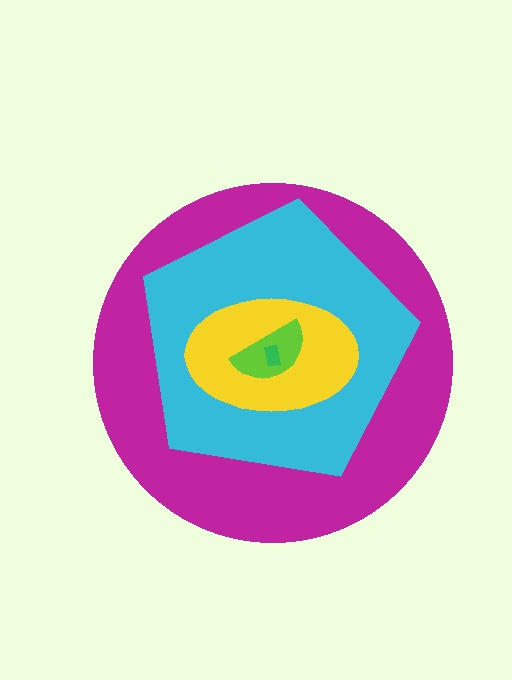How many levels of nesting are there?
5.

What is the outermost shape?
The magenta circle.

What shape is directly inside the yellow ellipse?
The lime semicircle.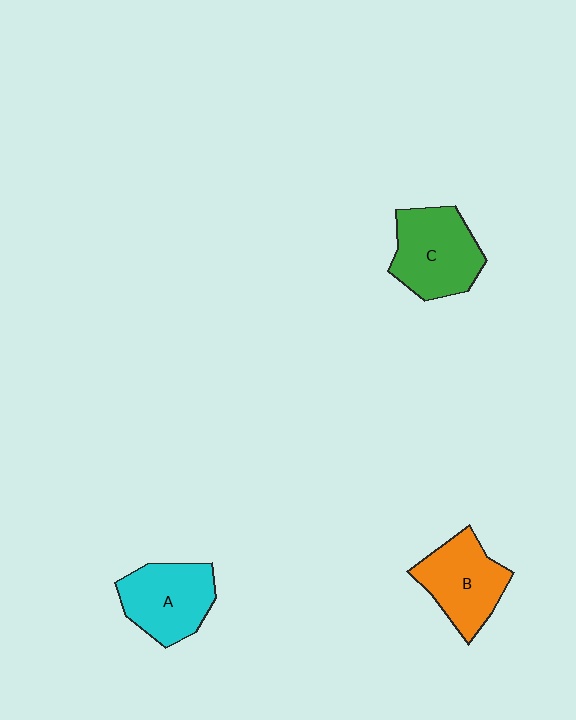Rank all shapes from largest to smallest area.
From largest to smallest: C (green), A (cyan), B (orange).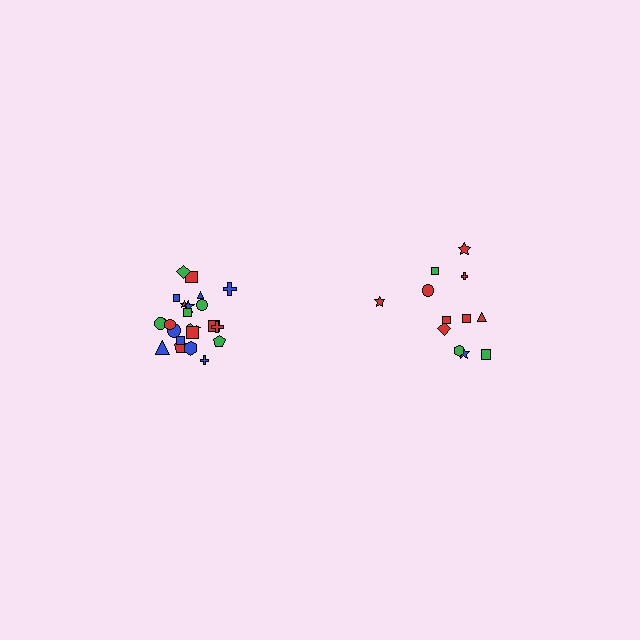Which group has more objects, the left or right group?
The left group.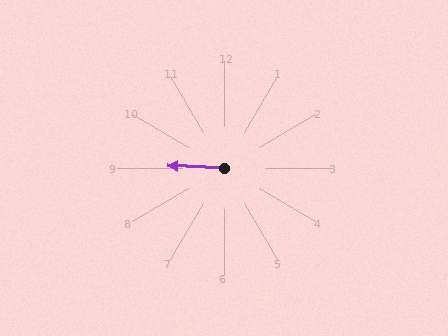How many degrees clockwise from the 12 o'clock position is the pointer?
Approximately 272 degrees.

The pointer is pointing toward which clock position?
Roughly 9 o'clock.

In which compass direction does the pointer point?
West.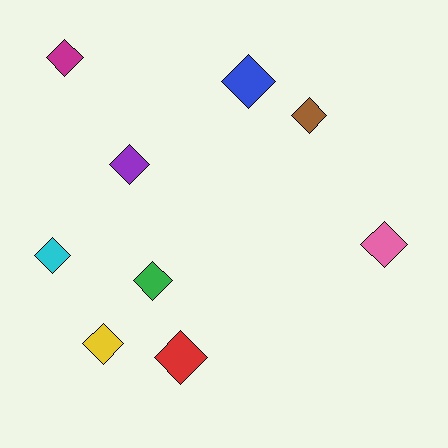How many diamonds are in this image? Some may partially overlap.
There are 9 diamonds.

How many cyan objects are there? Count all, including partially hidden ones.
There is 1 cyan object.